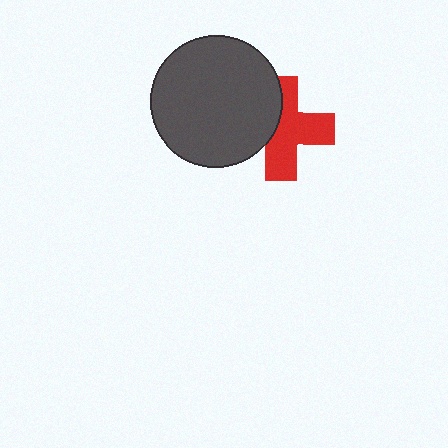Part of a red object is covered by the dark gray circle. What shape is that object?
It is a cross.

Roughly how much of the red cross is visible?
About half of it is visible (roughly 64%).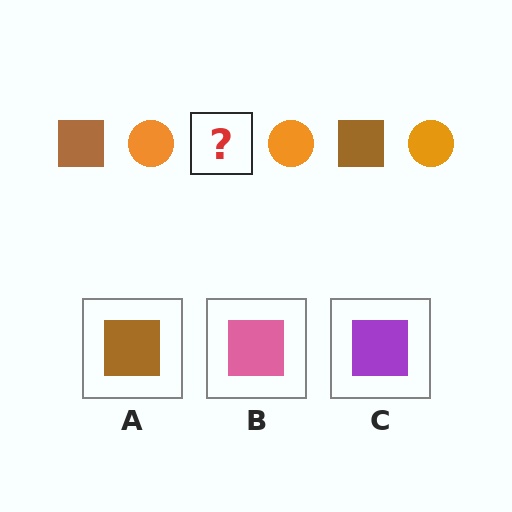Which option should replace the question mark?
Option A.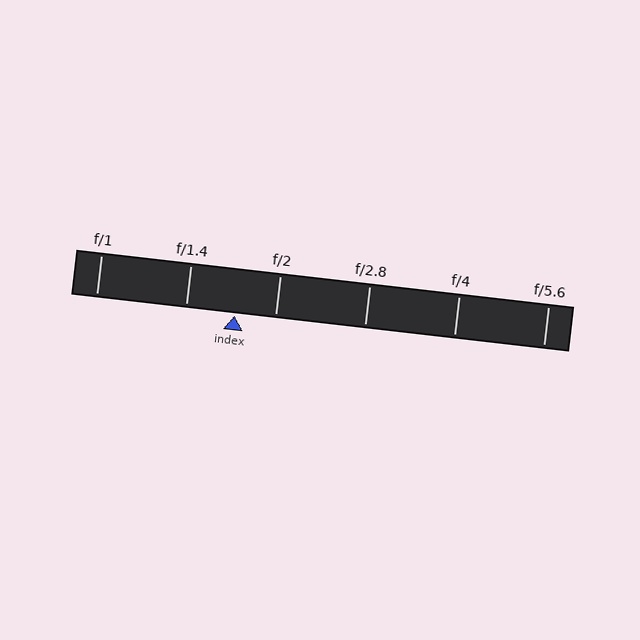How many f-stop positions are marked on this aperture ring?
There are 6 f-stop positions marked.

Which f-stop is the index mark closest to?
The index mark is closest to f/2.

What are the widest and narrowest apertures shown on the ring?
The widest aperture shown is f/1 and the narrowest is f/5.6.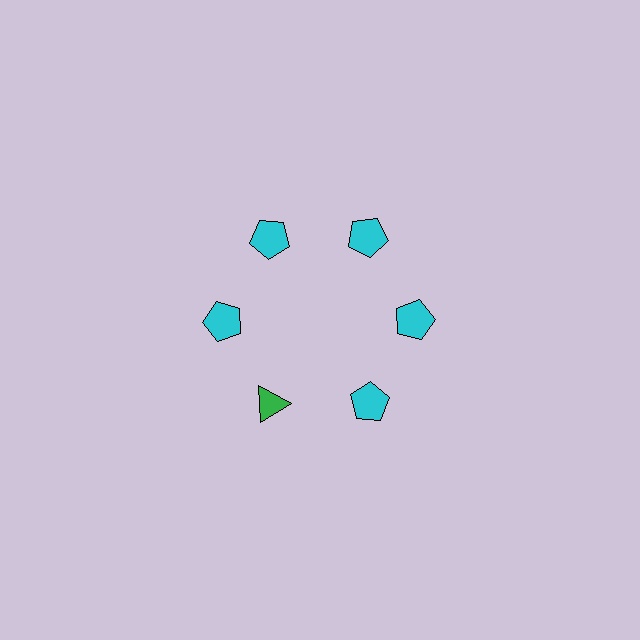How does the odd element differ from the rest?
It differs in both color (green instead of cyan) and shape (triangle instead of pentagon).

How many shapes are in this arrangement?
There are 6 shapes arranged in a ring pattern.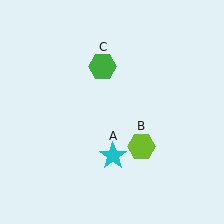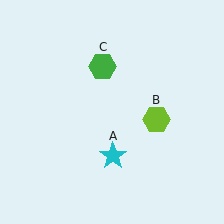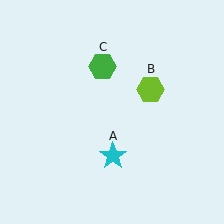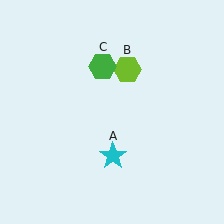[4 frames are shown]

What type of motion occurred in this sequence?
The lime hexagon (object B) rotated counterclockwise around the center of the scene.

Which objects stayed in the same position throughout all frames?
Cyan star (object A) and green hexagon (object C) remained stationary.